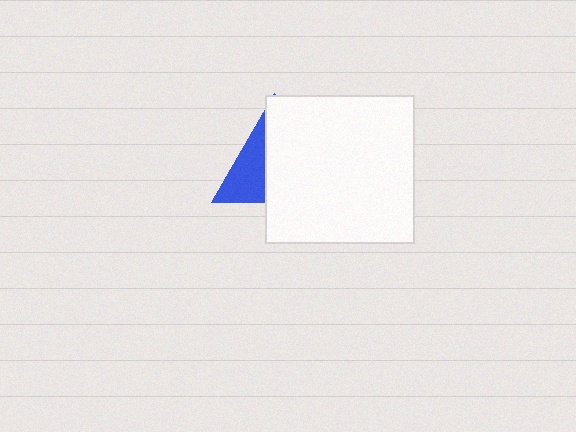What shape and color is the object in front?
The object in front is a white square.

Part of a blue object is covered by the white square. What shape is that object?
It is a triangle.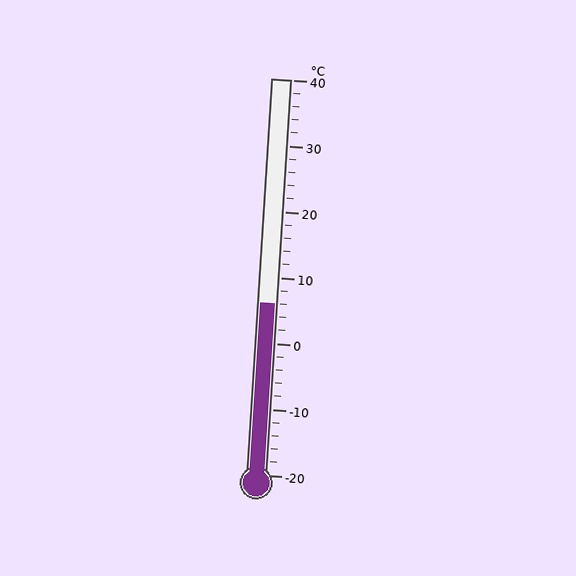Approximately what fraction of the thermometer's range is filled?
The thermometer is filled to approximately 45% of its range.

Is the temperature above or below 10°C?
The temperature is below 10°C.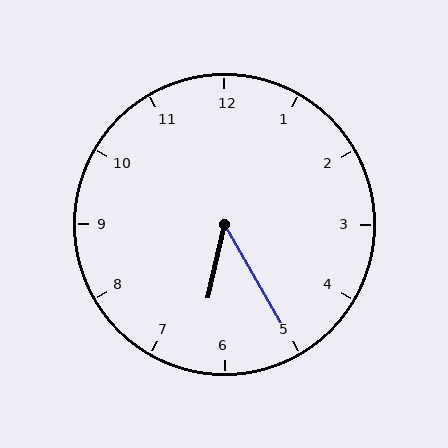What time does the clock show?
6:25.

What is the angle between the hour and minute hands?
Approximately 42 degrees.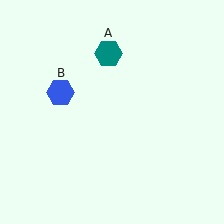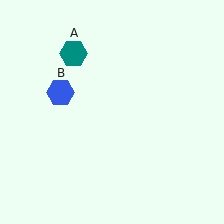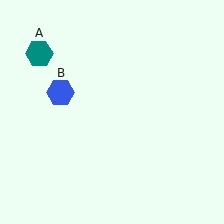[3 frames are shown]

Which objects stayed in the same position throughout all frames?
Blue hexagon (object B) remained stationary.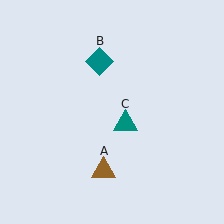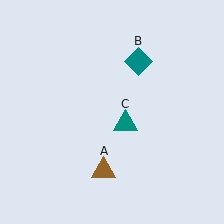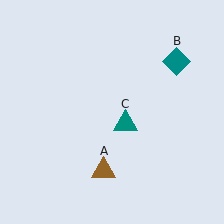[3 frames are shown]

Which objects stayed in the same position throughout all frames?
Brown triangle (object A) and teal triangle (object C) remained stationary.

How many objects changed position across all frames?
1 object changed position: teal diamond (object B).